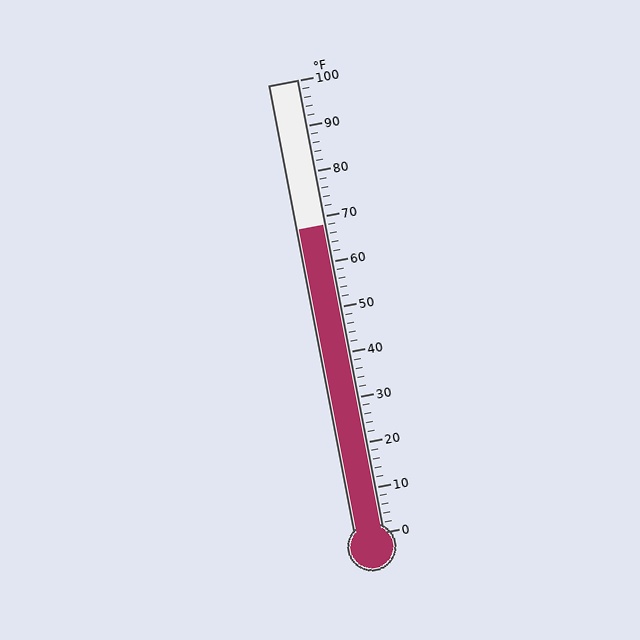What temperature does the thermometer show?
The thermometer shows approximately 68°F.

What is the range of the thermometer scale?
The thermometer scale ranges from 0°F to 100°F.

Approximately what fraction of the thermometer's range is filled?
The thermometer is filled to approximately 70% of its range.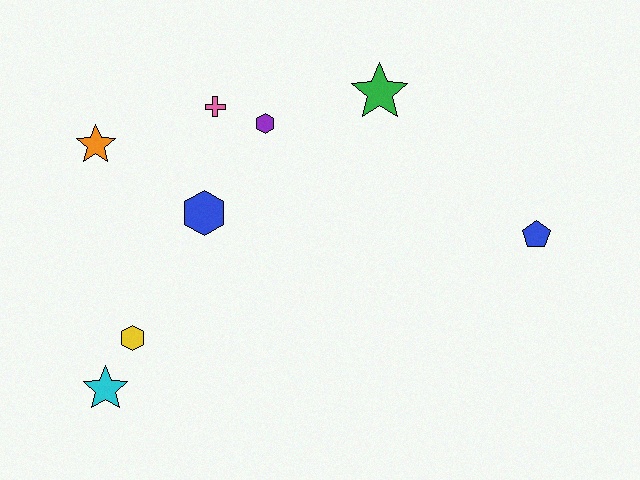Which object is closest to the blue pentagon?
The green star is closest to the blue pentagon.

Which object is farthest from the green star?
The cyan star is farthest from the green star.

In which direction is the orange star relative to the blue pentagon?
The orange star is to the left of the blue pentagon.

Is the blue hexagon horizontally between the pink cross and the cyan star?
Yes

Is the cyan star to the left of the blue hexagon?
Yes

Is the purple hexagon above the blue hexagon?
Yes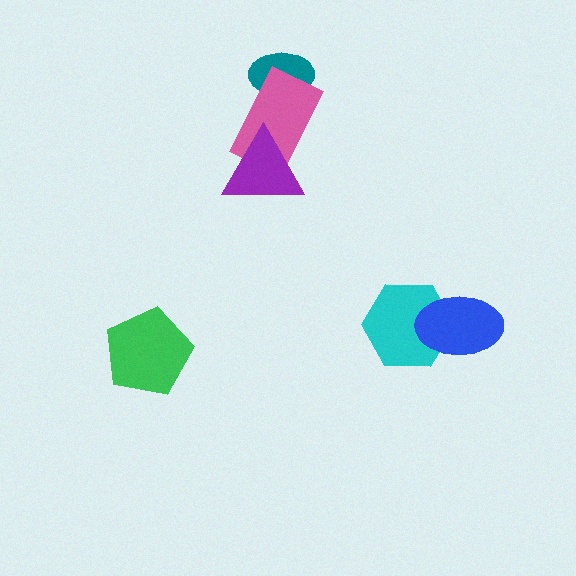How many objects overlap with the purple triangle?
1 object overlaps with the purple triangle.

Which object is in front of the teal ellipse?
The pink rectangle is in front of the teal ellipse.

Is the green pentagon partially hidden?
No, no other shape covers it.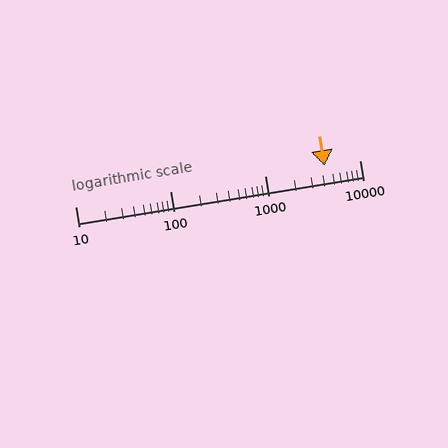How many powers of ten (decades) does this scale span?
The scale spans 3 decades, from 10 to 10000.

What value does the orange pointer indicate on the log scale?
The pointer indicates approximately 4300.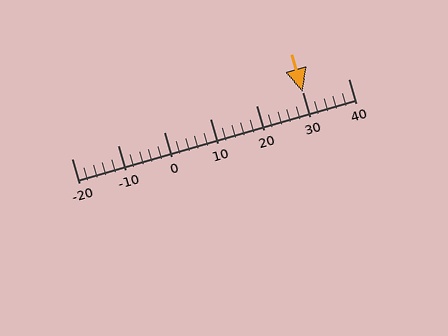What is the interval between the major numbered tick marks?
The major tick marks are spaced 10 units apart.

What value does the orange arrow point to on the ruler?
The orange arrow points to approximately 30.